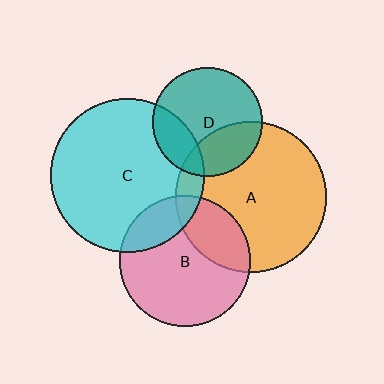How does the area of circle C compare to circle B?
Approximately 1.4 times.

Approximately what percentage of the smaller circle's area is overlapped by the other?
Approximately 20%.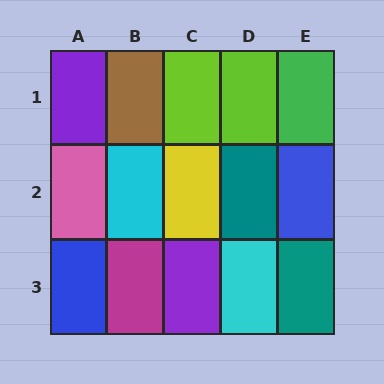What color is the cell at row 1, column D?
Lime.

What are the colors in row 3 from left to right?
Blue, magenta, purple, cyan, teal.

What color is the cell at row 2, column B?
Cyan.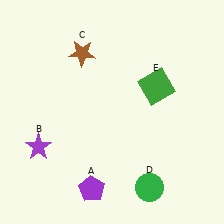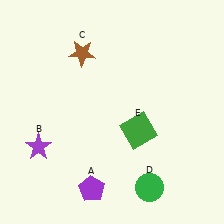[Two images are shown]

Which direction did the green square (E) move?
The green square (E) moved down.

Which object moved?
The green square (E) moved down.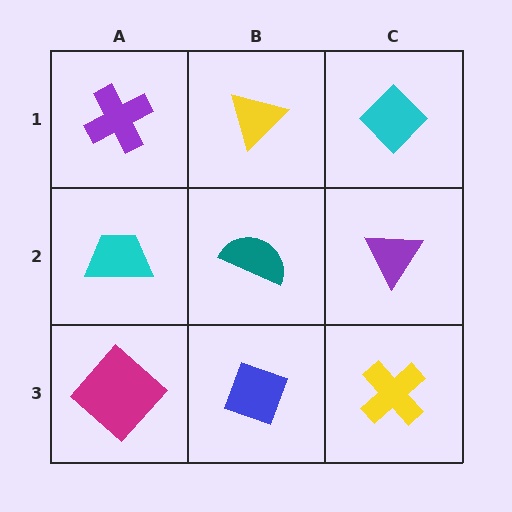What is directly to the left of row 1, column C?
A yellow triangle.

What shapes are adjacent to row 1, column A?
A cyan trapezoid (row 2, column A), a yellow triangle (row 1, column B).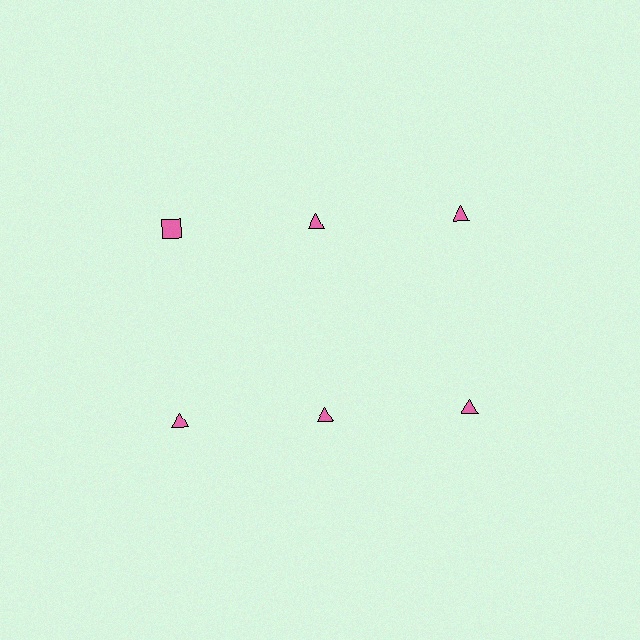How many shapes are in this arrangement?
There are 6 shapes arranged in a grid pattern.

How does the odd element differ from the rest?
It has a different shape: square instead of triangle.